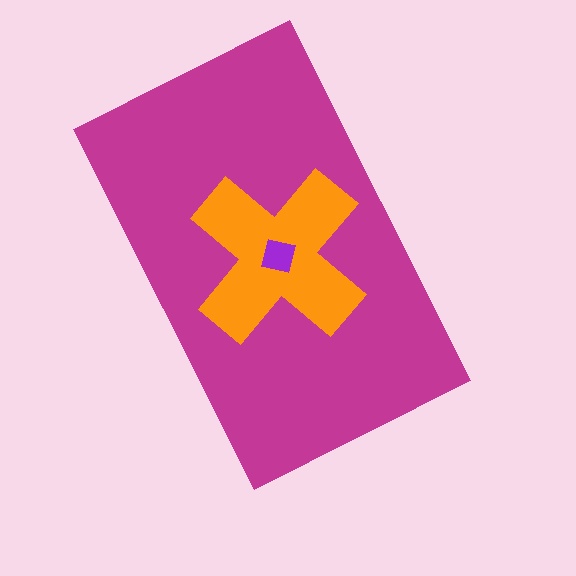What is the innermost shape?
The purple square.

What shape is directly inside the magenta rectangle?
The orange cross.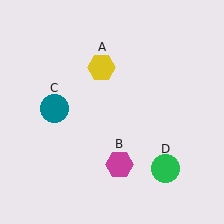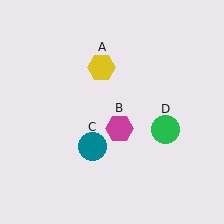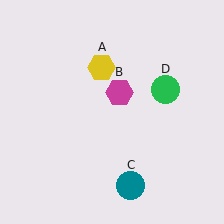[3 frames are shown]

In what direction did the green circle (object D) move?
The green circle (object D) moved up.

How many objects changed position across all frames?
3 objects changed position: magenta hexagon (object B), teal circle (object C), green circle (object D).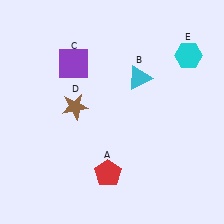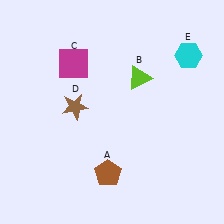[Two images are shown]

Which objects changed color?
A changed from red to brown. B changed from cyan to lime. C changed from purple to magenta.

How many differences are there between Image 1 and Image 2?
There are 3 differences between the two images.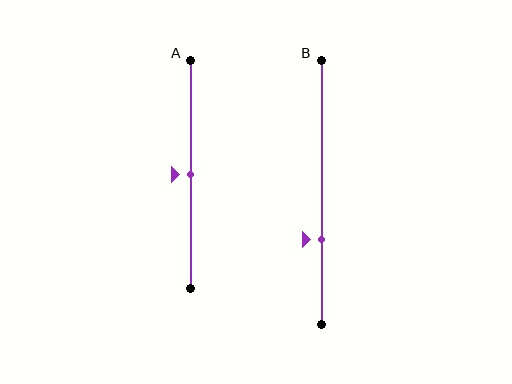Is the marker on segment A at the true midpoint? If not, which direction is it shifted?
Yes, the marker on segment A is at the true midpoint.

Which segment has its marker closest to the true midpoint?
Segment A has its marker closest to the true midpoint.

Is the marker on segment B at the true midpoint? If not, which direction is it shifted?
No, the marker on segment B is shifted downward by about 18% of the segment length.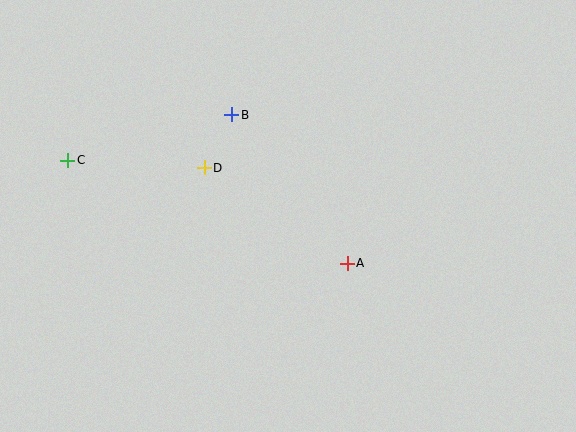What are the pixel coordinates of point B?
Point B is at (232, 115).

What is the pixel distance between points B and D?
The distance between B and D is 59 pixels.